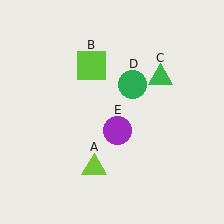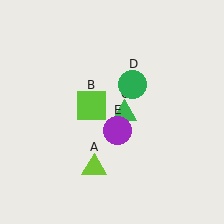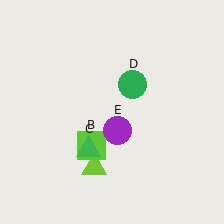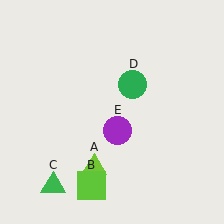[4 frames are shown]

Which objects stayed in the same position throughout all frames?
Lime triangle (object A) and green circle (object D) and purple circle (object E) remained stationary.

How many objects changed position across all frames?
2 objects changed position: lime square (object B), green triangle (object C).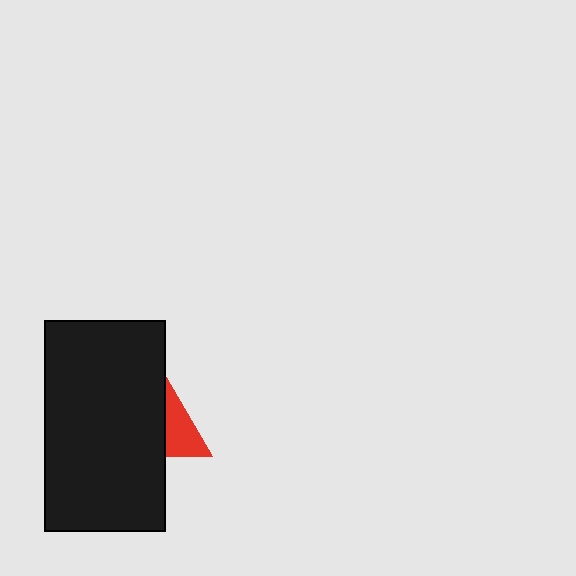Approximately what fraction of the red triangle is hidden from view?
Roughly 69% of the red triangle is hidden behind the black rectangle.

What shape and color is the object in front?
The object in front is a black rectangle.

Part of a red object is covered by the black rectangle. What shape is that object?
It is a triangle.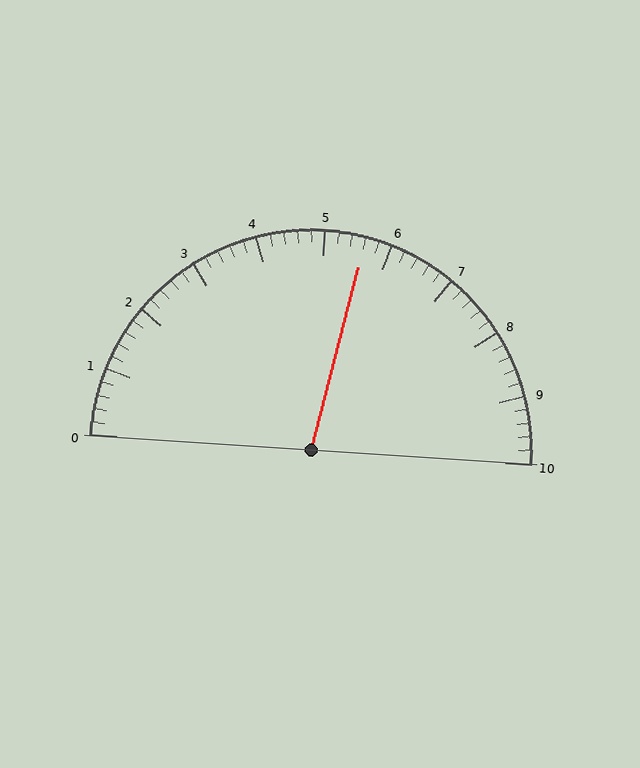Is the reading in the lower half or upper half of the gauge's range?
The reading is in the upper half of the range (0 to 10).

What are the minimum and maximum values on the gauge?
The gauge ranges from 0 to 10.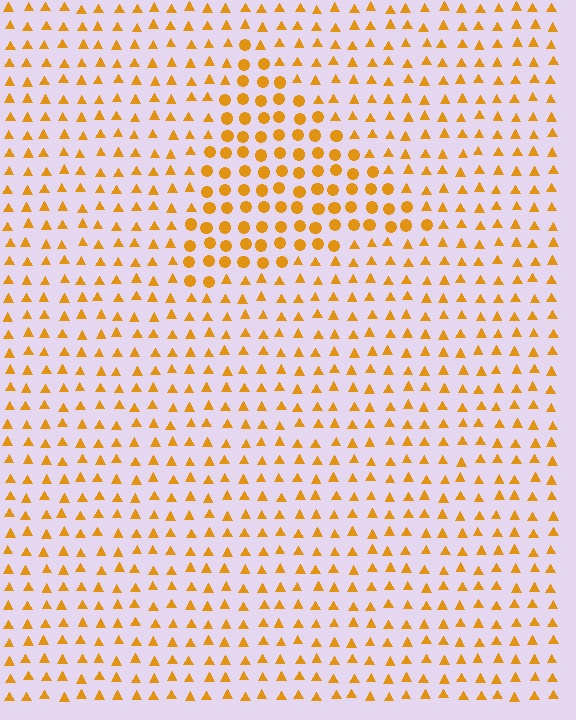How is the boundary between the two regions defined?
The boundary is defined by a change in element shape: circles inside vs. triangles outside. All elements share the same color and spacing.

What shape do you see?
I see a triangle.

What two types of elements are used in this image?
The image uses circles inside the triangle region and triangles outside it.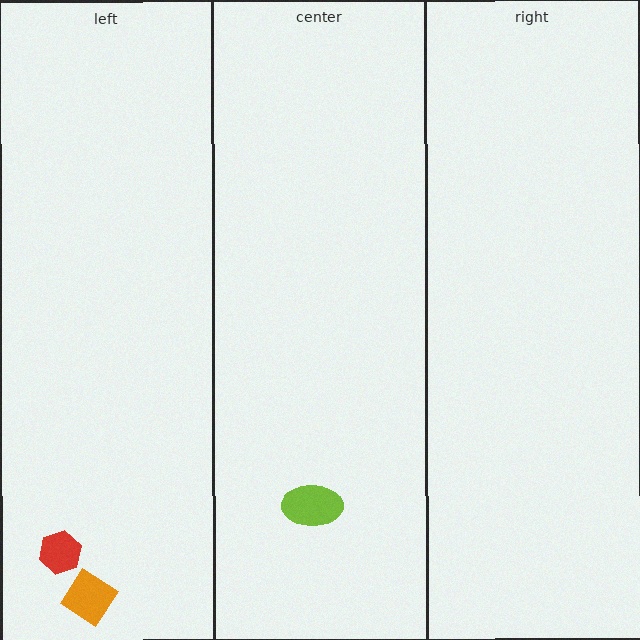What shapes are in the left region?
The red hexagon, the orange diamond.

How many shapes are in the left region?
2.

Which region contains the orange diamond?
The left region.